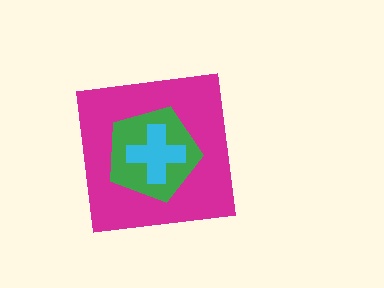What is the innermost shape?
The cyan cross.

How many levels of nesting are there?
3.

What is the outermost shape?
The magenta square.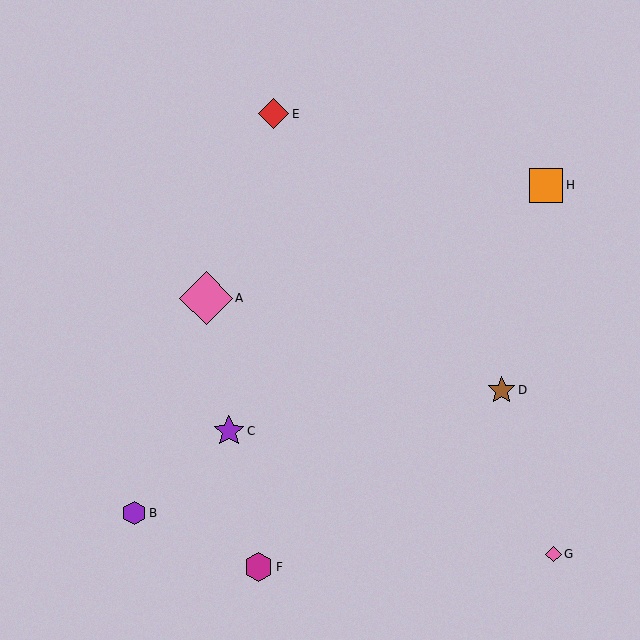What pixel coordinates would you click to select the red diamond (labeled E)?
Click at (274, 114) to select the red diamond E.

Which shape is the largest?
The pink diamond (labeled A) is the largest.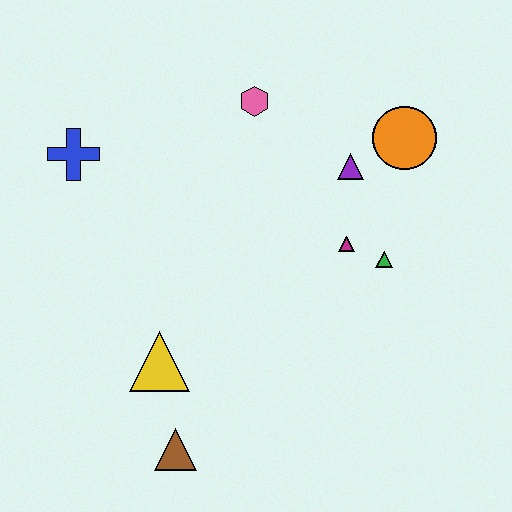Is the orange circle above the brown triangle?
Yes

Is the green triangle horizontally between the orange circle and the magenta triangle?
Yes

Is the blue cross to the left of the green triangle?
Yes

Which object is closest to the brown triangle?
The yellow triangle is closest to the brown triangle.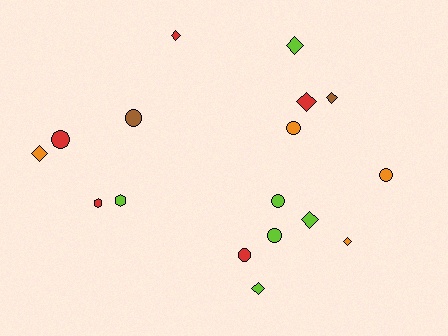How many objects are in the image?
There are 17 objects.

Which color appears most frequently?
Lime, with 6 objects.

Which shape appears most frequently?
Diamond, with 8 objects.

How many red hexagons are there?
There is 1 red hexagon.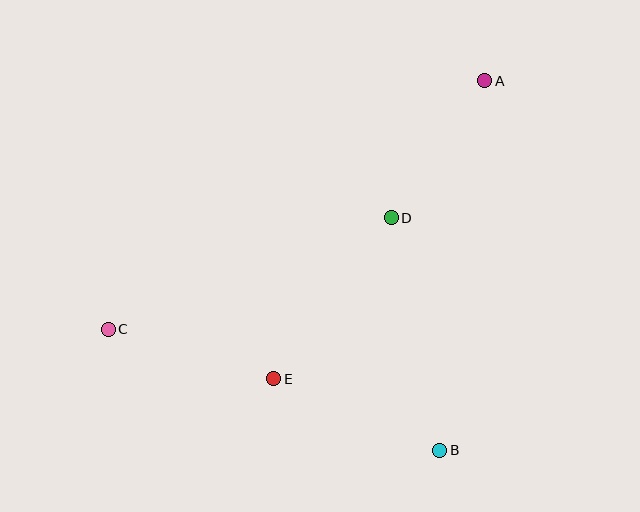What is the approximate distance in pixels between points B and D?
The distance between B and D is approximately 237 pixels.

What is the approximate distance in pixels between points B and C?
The distance between B and C is approximately 353 pixels.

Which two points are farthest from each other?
Points A and C are farthest from each other.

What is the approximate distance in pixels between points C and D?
The distance between C and D is approximately 304 pixels.